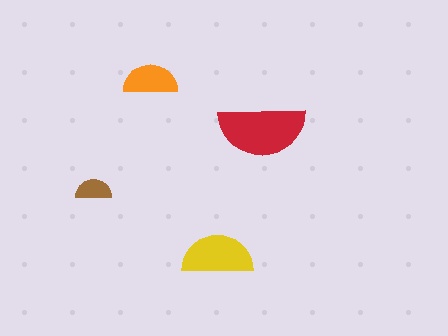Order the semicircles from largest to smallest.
the red one, the yellow one, the orange one, the brown one.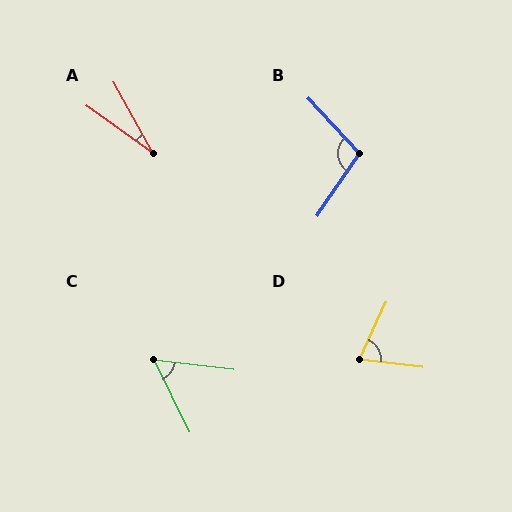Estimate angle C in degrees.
Approximately 58 degrees.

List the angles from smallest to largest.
A (26°), C (58°), D (72°), B (103°).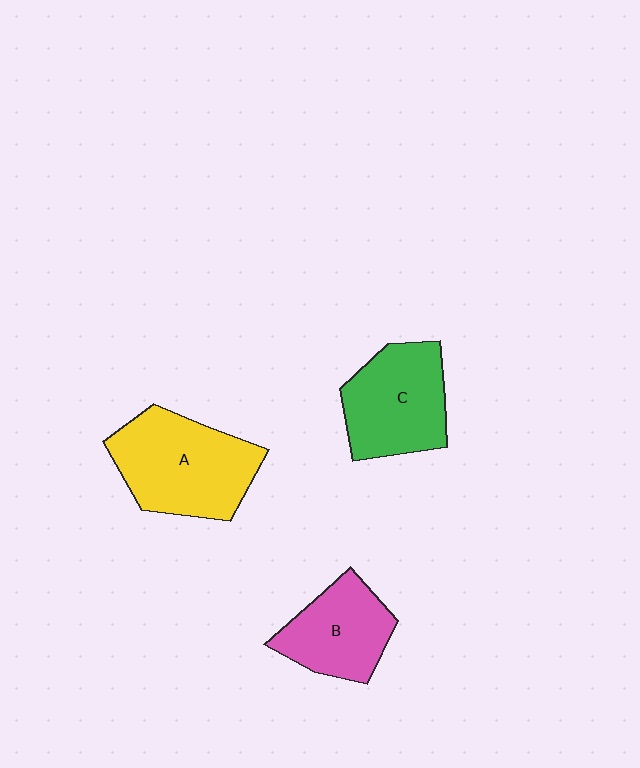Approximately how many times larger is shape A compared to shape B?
Approximately 1.4 times.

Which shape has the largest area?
Shape A (yellow).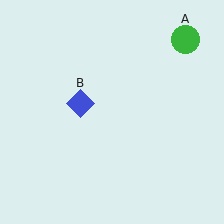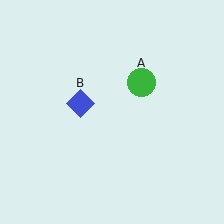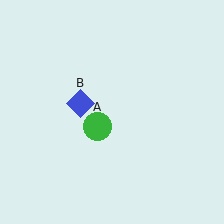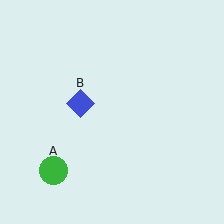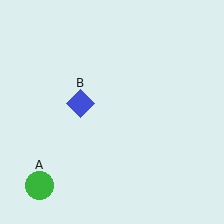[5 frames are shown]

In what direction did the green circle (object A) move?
The green circle (object A) moved down and to the left.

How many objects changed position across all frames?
1 object changed position: green circle (object A).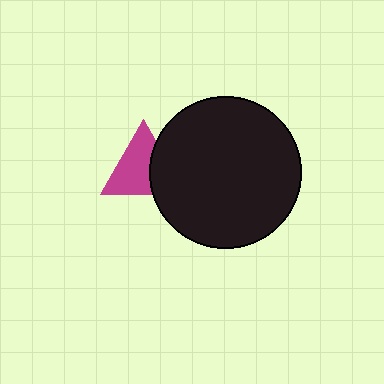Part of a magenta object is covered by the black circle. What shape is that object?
It is a triangle.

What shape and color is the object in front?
The object in front is a black circle.